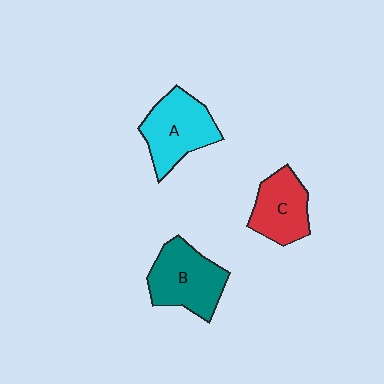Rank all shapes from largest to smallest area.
From largest to smallest: B (teal), A (cyan), C (red).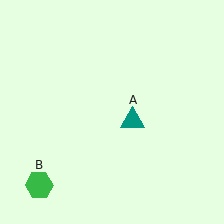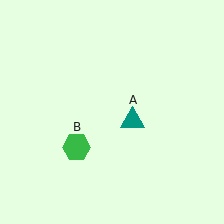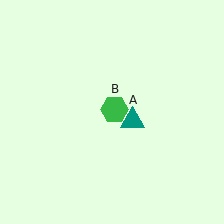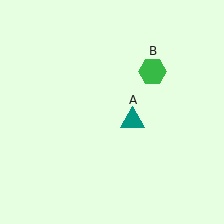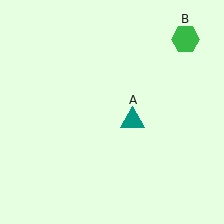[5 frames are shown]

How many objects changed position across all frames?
1 object changed position: green hexagon (object B).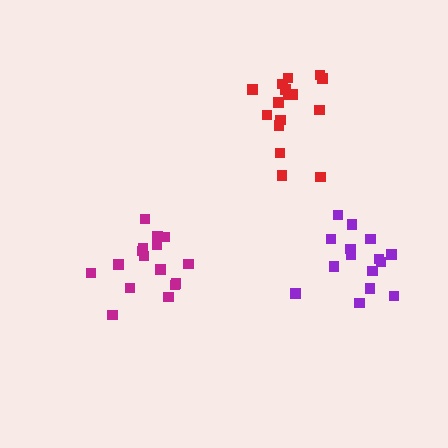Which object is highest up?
The red cluster is topmost.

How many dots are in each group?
Group 1: 15 dots, Group 2: 16 dots, Group 3: 16 dots (47 total).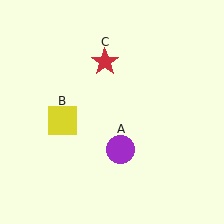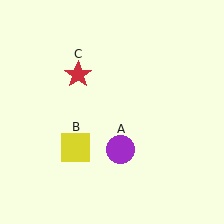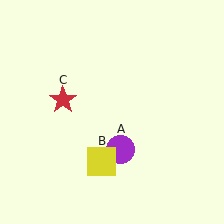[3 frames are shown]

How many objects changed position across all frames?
2 objects changed position: yellow square (object B), red star (object C).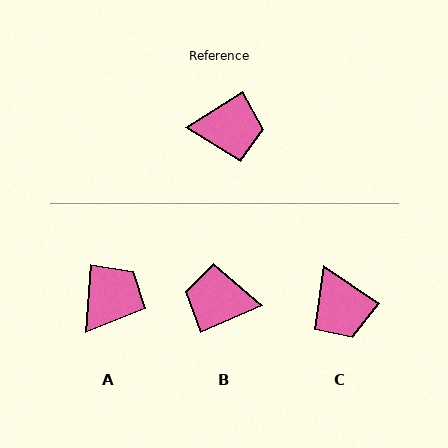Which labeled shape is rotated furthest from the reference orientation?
B, about 171 degrees away.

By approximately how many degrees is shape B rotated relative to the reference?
Approximately 171 degrees counter-clockwise.